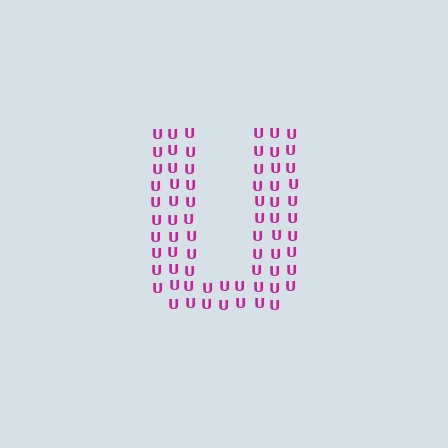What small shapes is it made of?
It is made of small letter U's.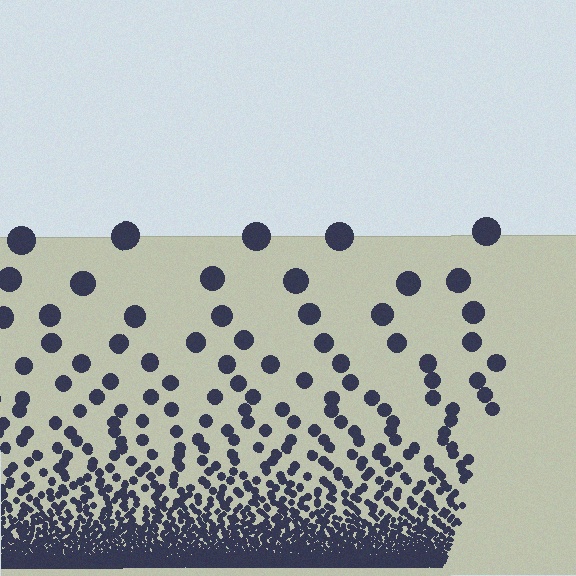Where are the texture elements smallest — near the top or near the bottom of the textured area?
Near the bottom.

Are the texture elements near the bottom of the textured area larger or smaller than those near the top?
Smaller. The gradient is inverted — elements near the bottom are smaller and denser.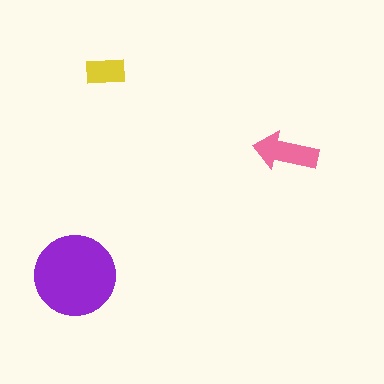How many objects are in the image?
There are 3 objects in the image.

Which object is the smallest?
The yellow rectangle.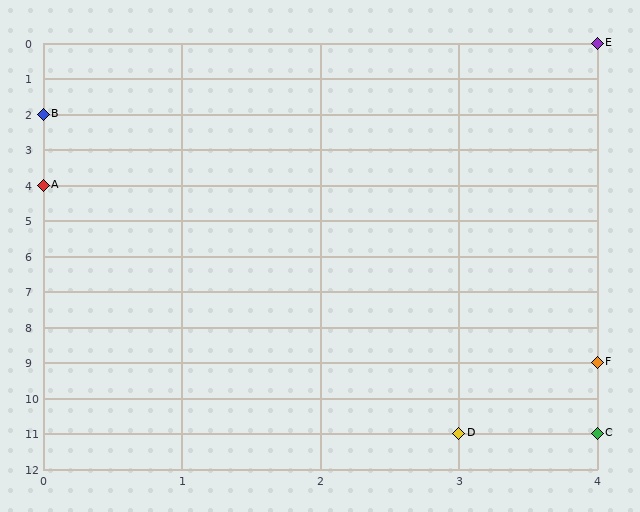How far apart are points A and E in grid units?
Points A and E are 4 columns and 4 rows apart (about 5.7 grid units diagonally).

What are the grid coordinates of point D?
Point D is at grid coordinates (3, 11).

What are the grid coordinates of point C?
Point C is at grid coordinates (4, 11).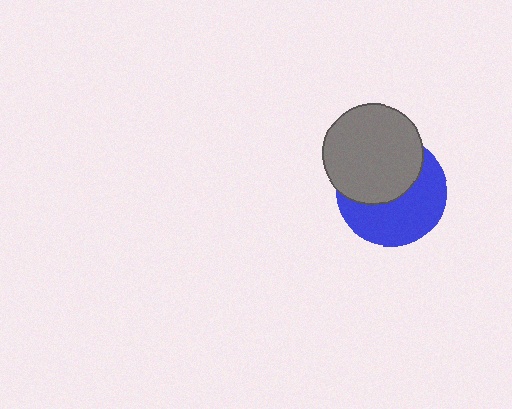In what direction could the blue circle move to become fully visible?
The blue circle could move down. That would shift it out from behind the gray circle entirely.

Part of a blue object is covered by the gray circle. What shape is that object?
It is a circle.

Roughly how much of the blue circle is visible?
About half of it is visible (roughly 53%).